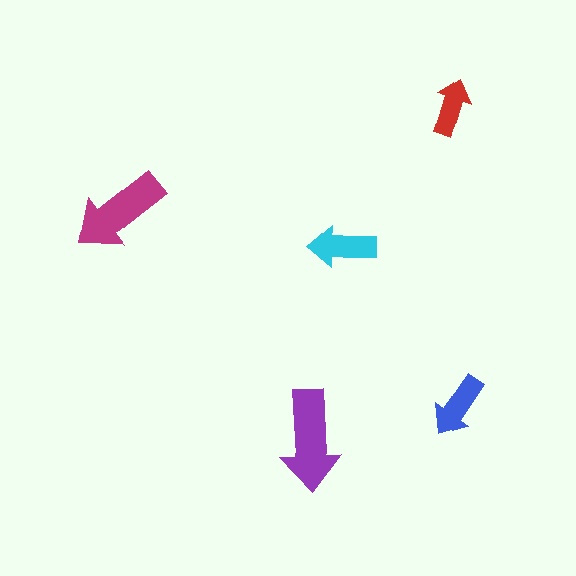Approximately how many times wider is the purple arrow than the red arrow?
About 1.5 times wider.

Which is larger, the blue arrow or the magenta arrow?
The magenta one.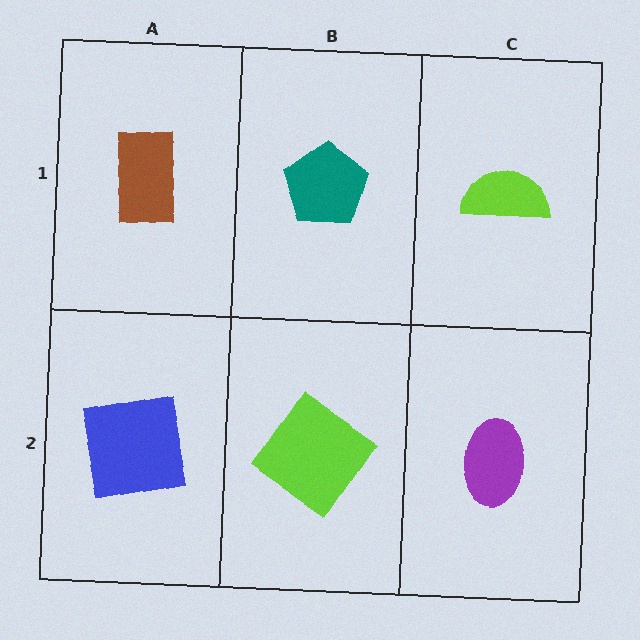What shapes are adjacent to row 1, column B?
A lime diamond (row 2, column B), a brown rectangle (row 1, column A), a lime semicircle (row 1, column C).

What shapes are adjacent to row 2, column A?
A brown rectangle (row 1, column A), a lime diamond (row 2, column B).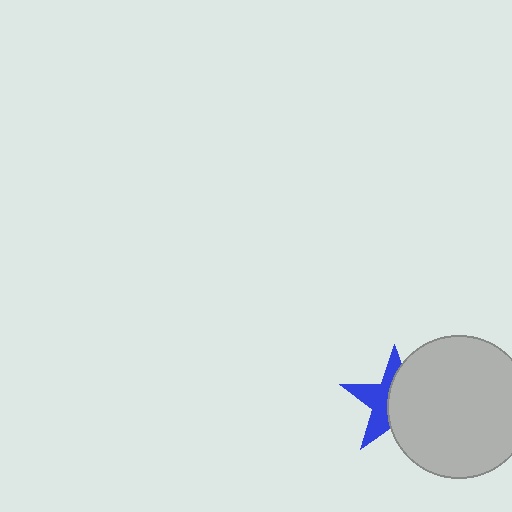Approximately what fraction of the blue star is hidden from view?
Roughly 55% of the blue star is hidden behind the light gray circle.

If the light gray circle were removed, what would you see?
You would see the complete blue star.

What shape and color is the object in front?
The object in front is a light gray circle.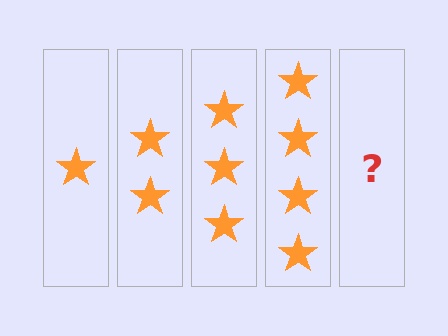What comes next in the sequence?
The next element should be 5 stars.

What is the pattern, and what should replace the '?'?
The pattern is that each step adds one more star. The '?' should be 5 stars.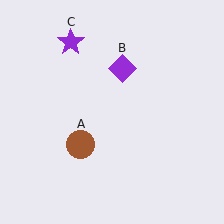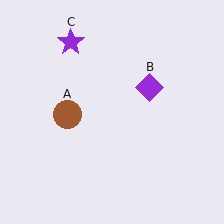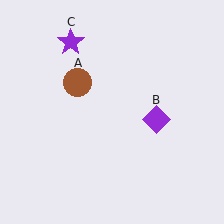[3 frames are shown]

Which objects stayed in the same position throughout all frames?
Purple star (object C) remained stationary.